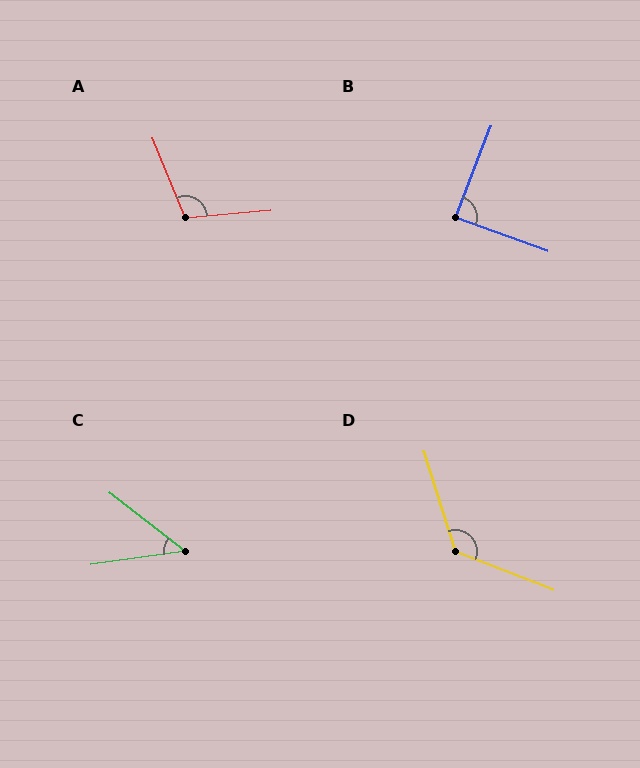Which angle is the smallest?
C, at approximately 46 degrees.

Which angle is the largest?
D, at approximately 129 degrees.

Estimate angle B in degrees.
Approximately 89 degrees.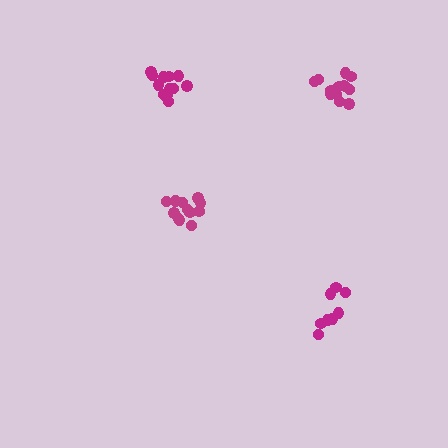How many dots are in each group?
Group 1: 12 dots, Group 2: 13 dots, Group 3: 8 dots, Group 4: 13 dots (46 total).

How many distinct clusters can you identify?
There are 4 distinct clusters.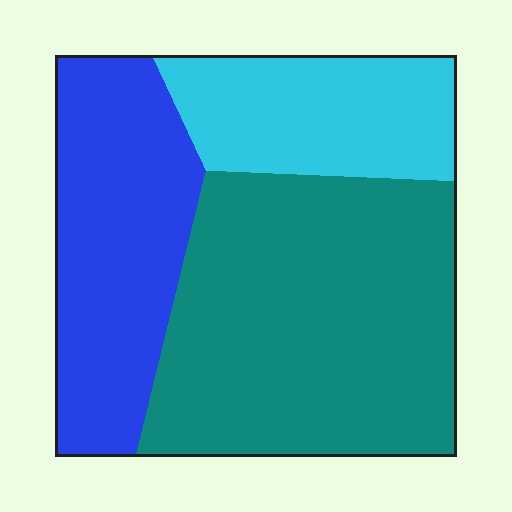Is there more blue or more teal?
Teal.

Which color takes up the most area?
Teal, at roughly 50%.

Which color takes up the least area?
Cyan, at roughly 20%.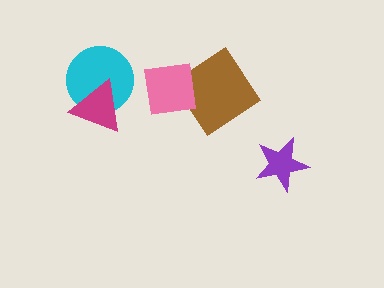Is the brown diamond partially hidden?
Yes, it is partially covered by another shape.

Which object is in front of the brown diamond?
The pink square is in front of the brown diamond.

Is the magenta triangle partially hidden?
No, no other shape covers it.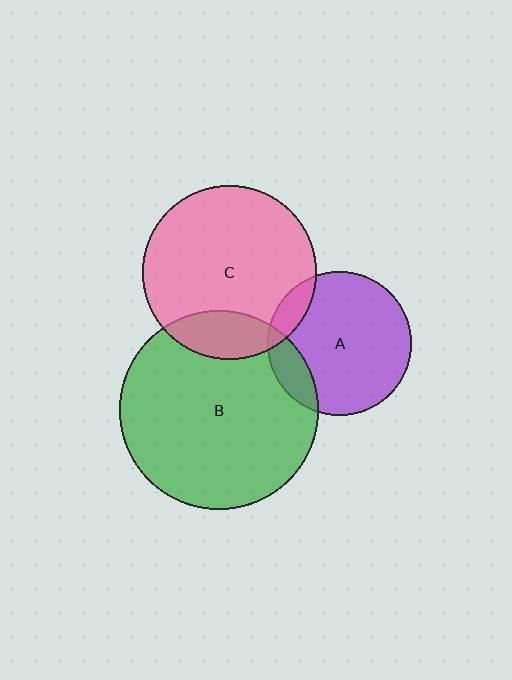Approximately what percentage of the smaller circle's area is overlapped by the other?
Approximately 15%.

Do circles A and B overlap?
Yes.